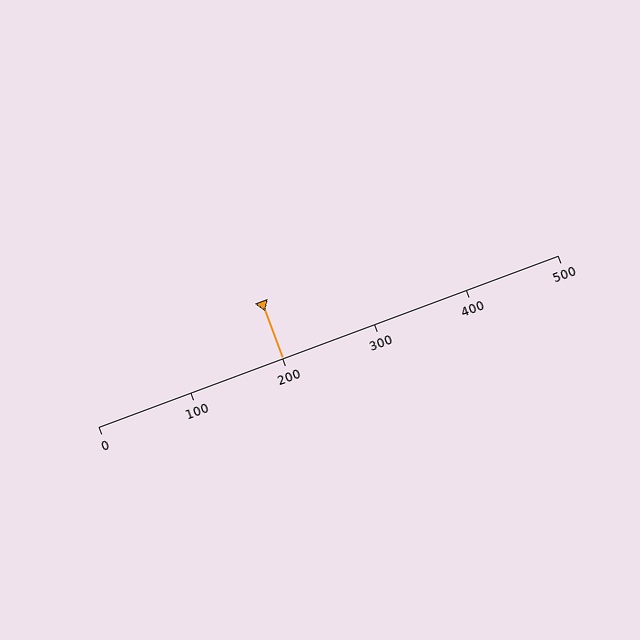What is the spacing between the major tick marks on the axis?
The major ticks are spaced 100 apart.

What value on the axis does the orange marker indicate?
The marker indicates approximately 200.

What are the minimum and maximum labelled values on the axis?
The axis runs from 0 to 500.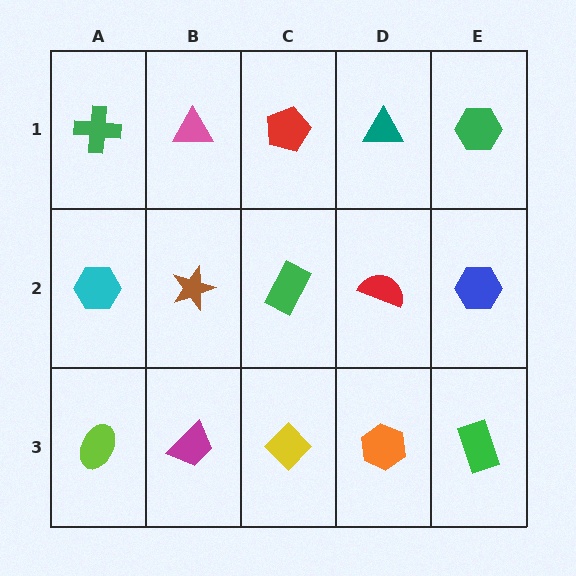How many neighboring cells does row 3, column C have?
3.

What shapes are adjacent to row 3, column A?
A cyan hexagon (row 2, column A), a magenta trapezoid (row 3, column B).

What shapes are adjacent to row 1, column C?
A green rectangle (row 2, column C), a pink triangle (row 1, column B), a teal triangle (row 1, column D).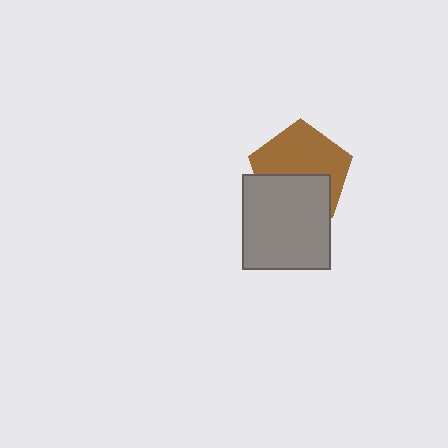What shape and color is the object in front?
The object in front is a gray rectangle.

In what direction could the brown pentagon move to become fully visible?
The brown pentagon could move up. That would shift it out from behind the gray rectangle entirely.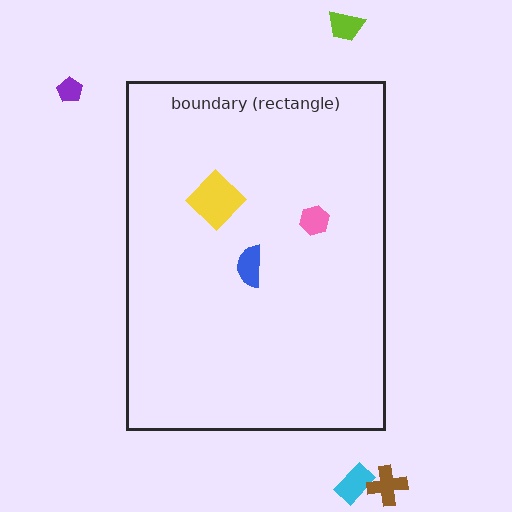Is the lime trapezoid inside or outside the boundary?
Outside.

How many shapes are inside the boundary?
3 inside, 4 outside.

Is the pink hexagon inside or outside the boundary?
Inside.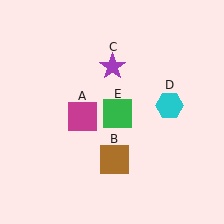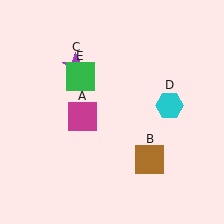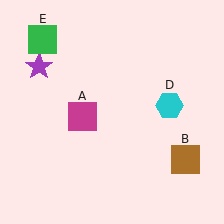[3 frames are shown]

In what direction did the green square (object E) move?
The green square (object E) moved up and to the left.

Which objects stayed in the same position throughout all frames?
Magenta square (object A) and cyan hexagon (object D) remained stationary.